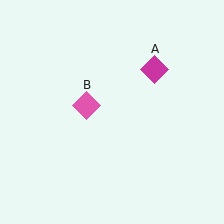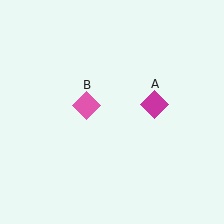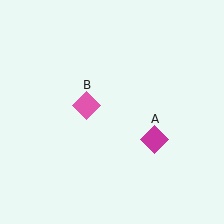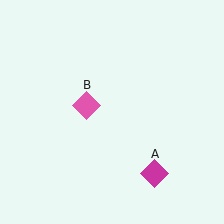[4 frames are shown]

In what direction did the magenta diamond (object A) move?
The magenta diamond (object A) moved down.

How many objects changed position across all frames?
1 object changed position: magenta diamond (object A).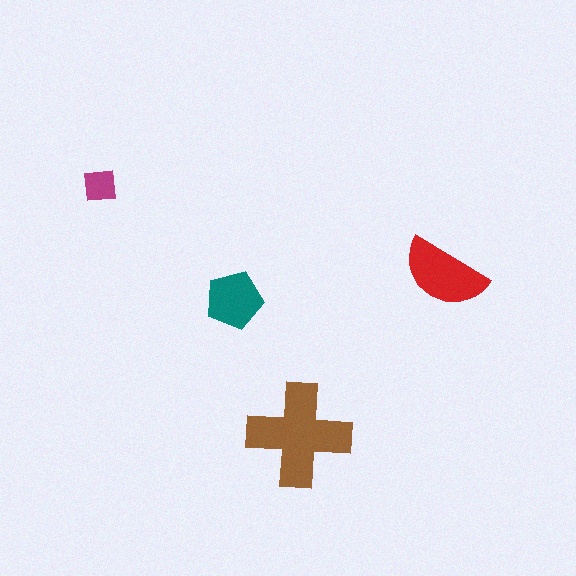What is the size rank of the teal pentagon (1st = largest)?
3rd.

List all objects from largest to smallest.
The brown cross, the red semicircle, the teal pentagon, the magenta square.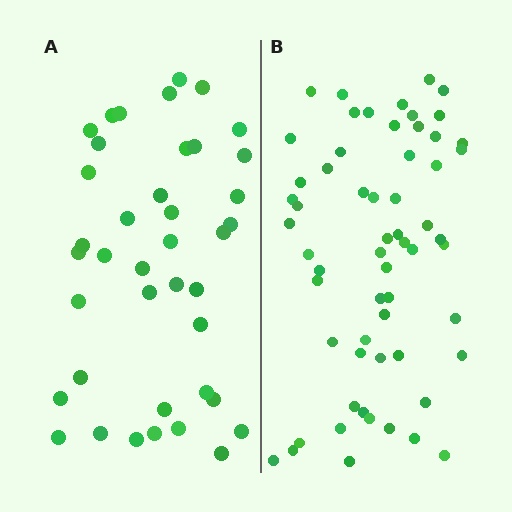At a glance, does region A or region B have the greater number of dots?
Region B (the right region) has more dots.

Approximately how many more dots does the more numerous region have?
Region B has approximately 20 more dots than region A.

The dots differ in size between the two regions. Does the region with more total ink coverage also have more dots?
No. Region A has more total ink coverage because its dots are larger, but region B actually contains more individual dots. Total area can be misleading — the number of items is what matters here.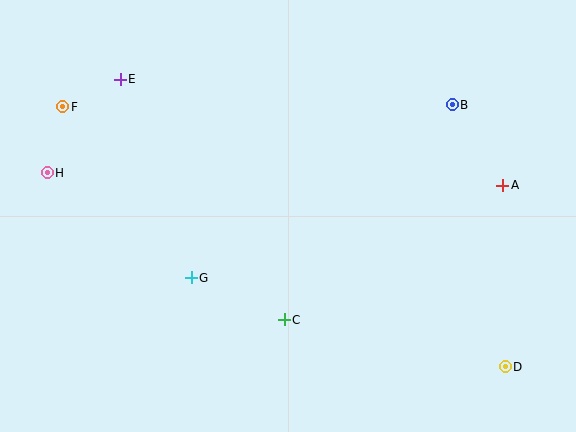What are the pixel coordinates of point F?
Point F is at (63, 107).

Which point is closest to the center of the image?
Point C at (284, 320) is closest to the center.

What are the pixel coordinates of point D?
Point D is at (505, 367).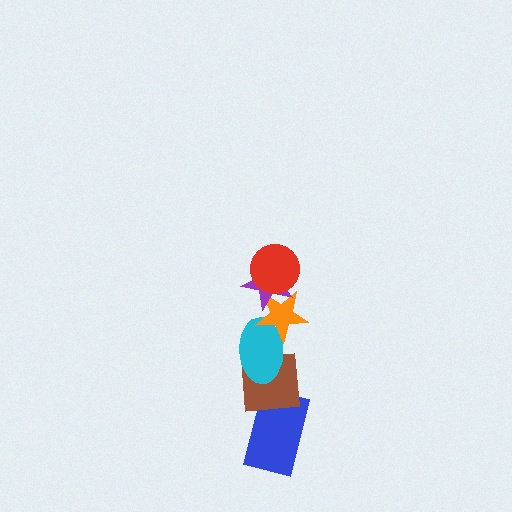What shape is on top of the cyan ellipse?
The orange star is on top of the cyan ellipse.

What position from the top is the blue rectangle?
The blue rectangle is 6th from the top.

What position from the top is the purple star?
The purple star is 2nd from the top.